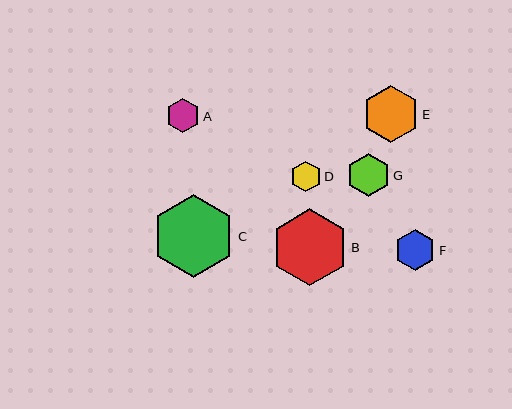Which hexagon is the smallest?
Hexagon D is the smallest with a size of approximately 31 pixels.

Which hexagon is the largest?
Hexagon C is the largest with a size of approximately 83 pixels.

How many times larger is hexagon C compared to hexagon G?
Hexagon C is approximately 1.9 times the size of hexagon G.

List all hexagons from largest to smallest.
From largest to smallest: C, B, E, G, F, A, D.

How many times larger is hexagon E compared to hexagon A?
Hexagon E is approximately 1.7 times the size of hexagon A.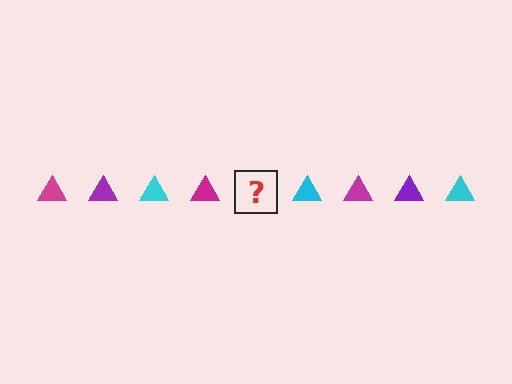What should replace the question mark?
The question mark should be replaced with a purple triangle.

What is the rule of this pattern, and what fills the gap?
The rule is that the pattern cycles through magenta, purple, cyan triangles. The gap should be filled with a purple triangle.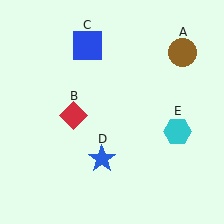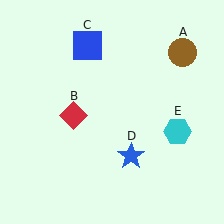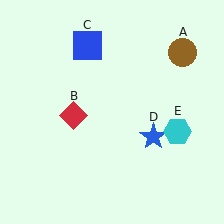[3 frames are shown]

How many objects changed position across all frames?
1 object changed position: blue star (object D).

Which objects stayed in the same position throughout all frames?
Brown circle (object A) and red diamond (object B) and blue square (object C) and cyan hexagon (object E) remained stationary.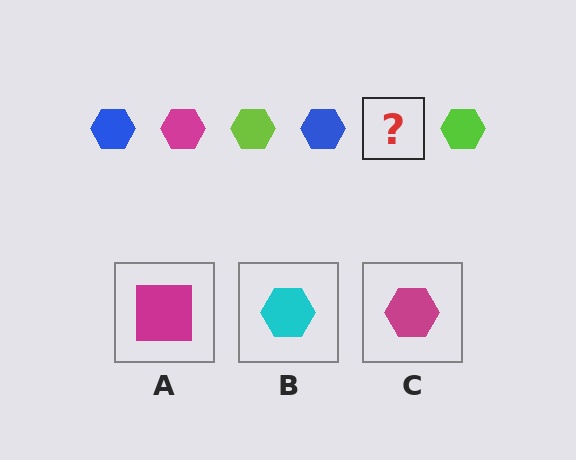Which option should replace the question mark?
Option C.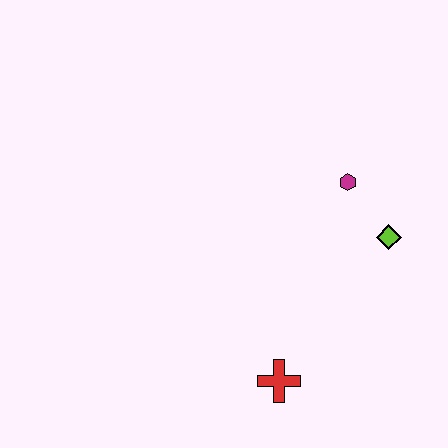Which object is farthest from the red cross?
The magenta hexagon is farthest from the red cross.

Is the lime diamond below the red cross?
No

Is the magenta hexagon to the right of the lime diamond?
No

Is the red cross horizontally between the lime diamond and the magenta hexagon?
No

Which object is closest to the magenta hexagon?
The lime diamond is closest to the magenta hexagon.